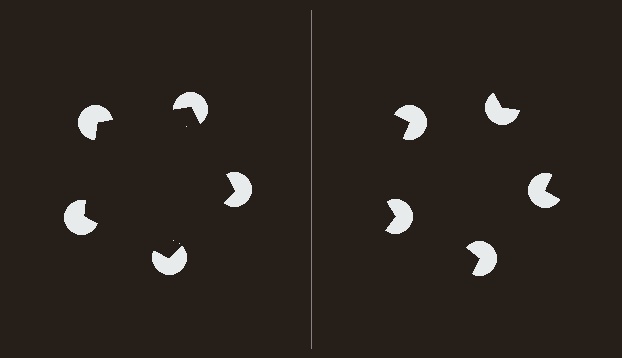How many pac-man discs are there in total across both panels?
10 — 5 on each side.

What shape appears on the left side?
An illusory pentagon.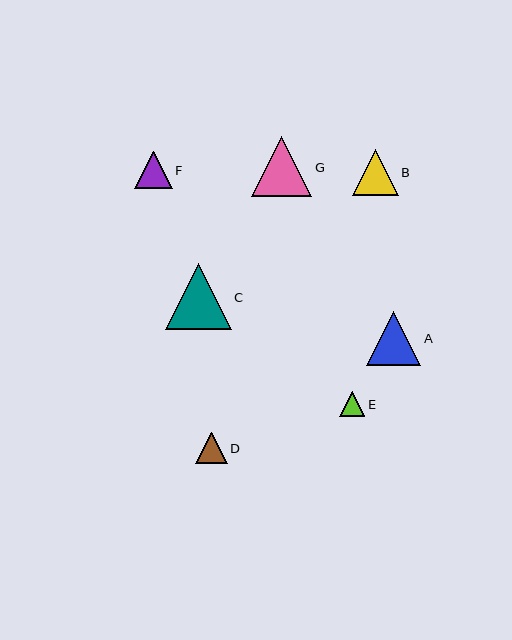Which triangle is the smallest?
Triangle E is the smallest with a size of approximately 25 pixels.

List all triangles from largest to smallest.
From largest to smallest: C, G, A, B, F, D, E.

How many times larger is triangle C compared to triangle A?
Triangle C is approximately 1.2 times the size of triangle A.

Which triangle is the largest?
Triangle C is the largest with a size of approximately 66 pixels.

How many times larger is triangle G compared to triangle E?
Triangle G is approximately 2.4 times the size of triangle E.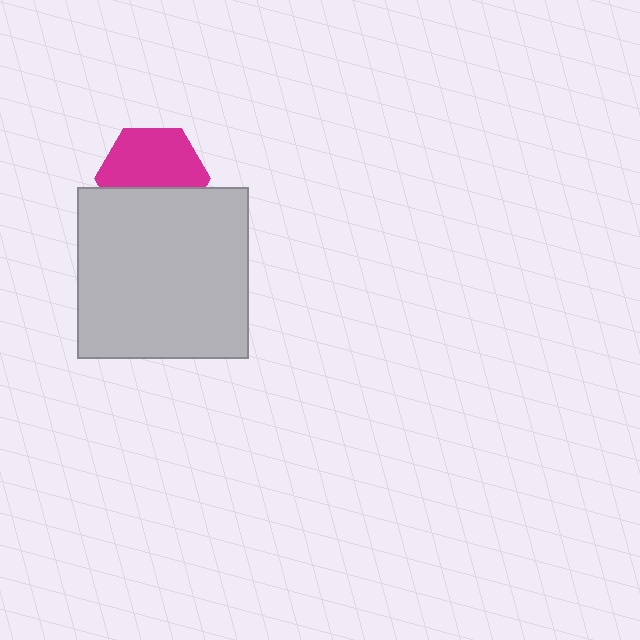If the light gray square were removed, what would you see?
You would see the complete magenta hexagon.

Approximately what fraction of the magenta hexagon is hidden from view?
Roughly 39% of the magenta hexagon is hidden behind the light gray square.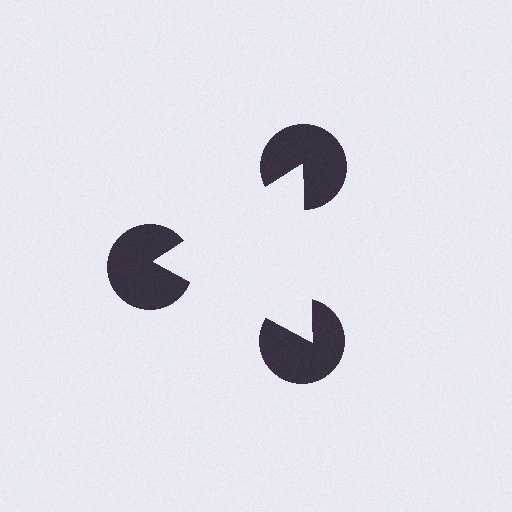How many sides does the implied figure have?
3 sides.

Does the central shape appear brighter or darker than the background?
It typically appears slightly brighter than the background, even though no actual brightness change is drawn.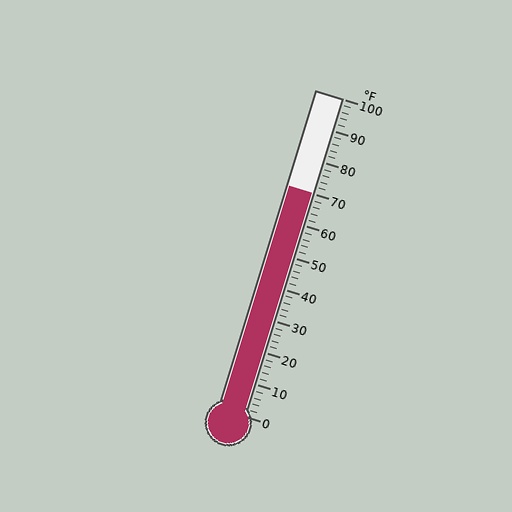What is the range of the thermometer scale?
The thermometer scale ranges from 0°F to 100°F.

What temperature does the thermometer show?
The thermometer shows approximately 70°F.